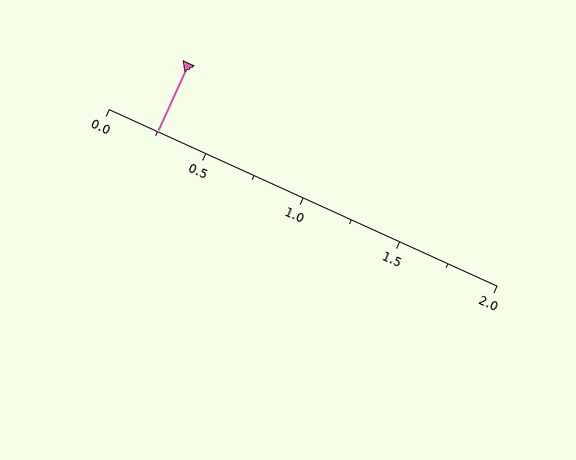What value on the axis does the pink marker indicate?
The marker indicates approximately 0.25.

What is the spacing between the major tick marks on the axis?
The major ticks are spaced 0.5 apart.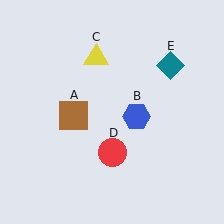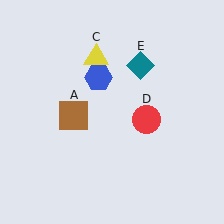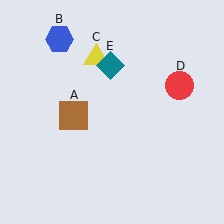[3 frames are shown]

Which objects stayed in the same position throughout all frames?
Brown square (object A) and yellow triangle (object C) remained stationary.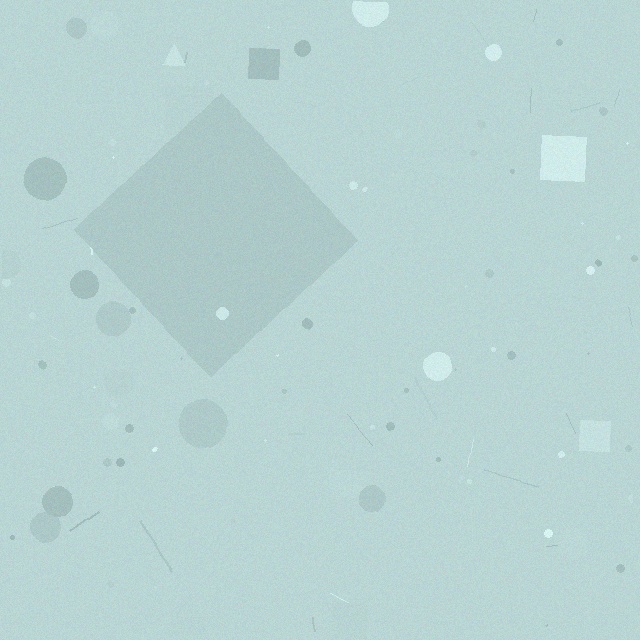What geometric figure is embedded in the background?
A diamond is embedded in the background.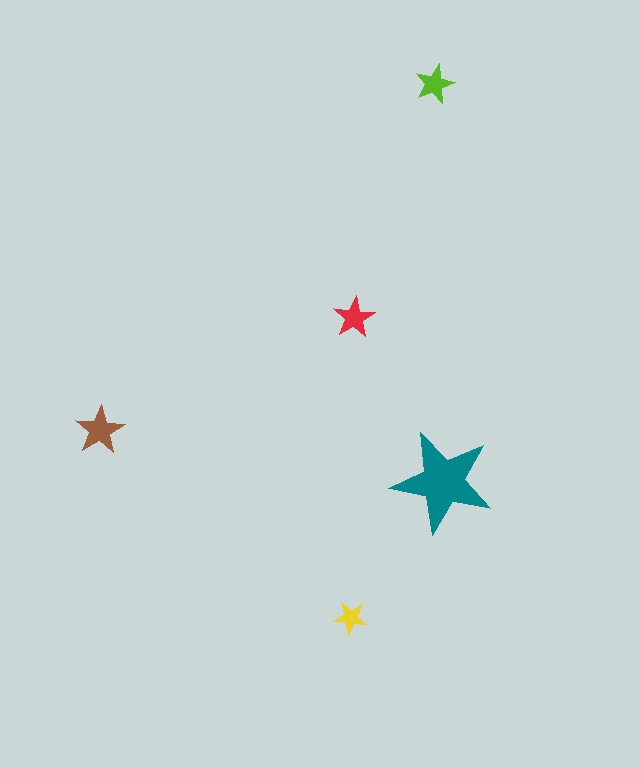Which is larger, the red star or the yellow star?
The red one.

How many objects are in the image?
There are 5 objects in the image.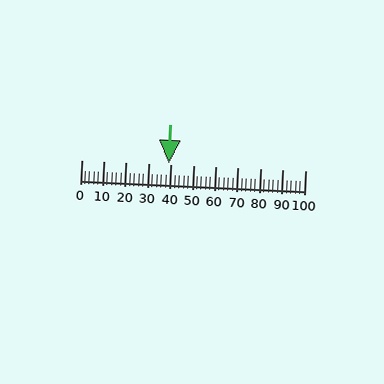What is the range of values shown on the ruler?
The ruler shows values from 0 to 100.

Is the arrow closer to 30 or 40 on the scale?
The arrow is closer to 40.